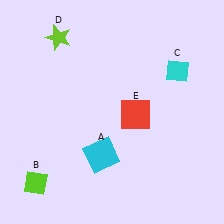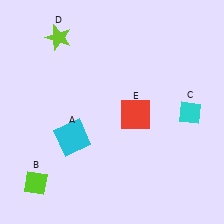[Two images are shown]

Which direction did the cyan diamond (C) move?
The cyan diamond (C) moved down.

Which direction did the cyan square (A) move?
The cyan square (A) moved left.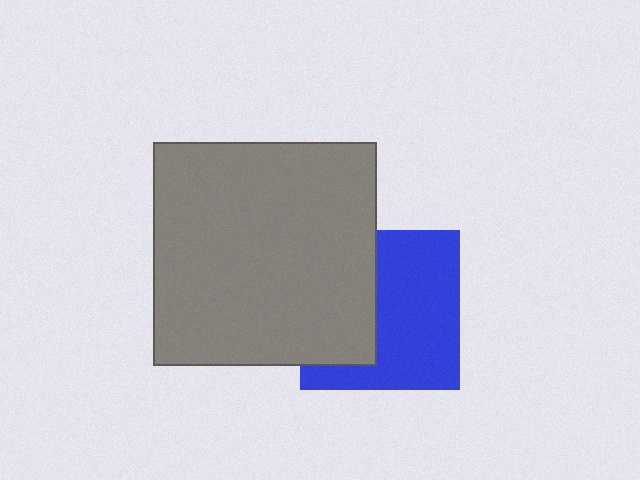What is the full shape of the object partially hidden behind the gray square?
The partially hidden object is a blue square.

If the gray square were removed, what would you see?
You would see the complete blue square.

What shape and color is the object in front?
The object in front is a gray square.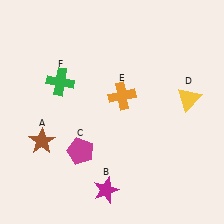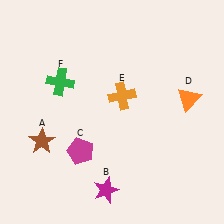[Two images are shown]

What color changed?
The triangle (D) changed from yellow in Image 1 to orange in Image 2.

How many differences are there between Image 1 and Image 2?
There is 1 difference between the two images.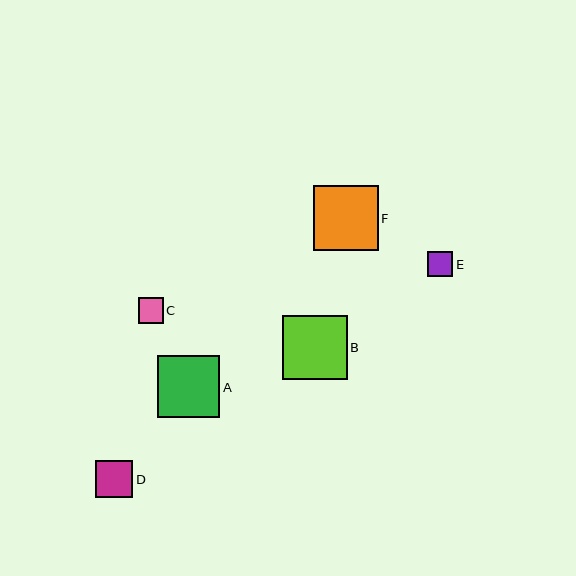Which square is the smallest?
Square C is the smallest with a size of approximately 25 pixels.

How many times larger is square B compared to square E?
Square B is approximately 2.5 times the size of square E.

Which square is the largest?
Square F is the largest with a size of approximately 65 pixels.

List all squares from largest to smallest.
From largest to smallest: F, B, A, D, E, C.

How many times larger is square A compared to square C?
Square A is approximately 2.5 times the size of square C.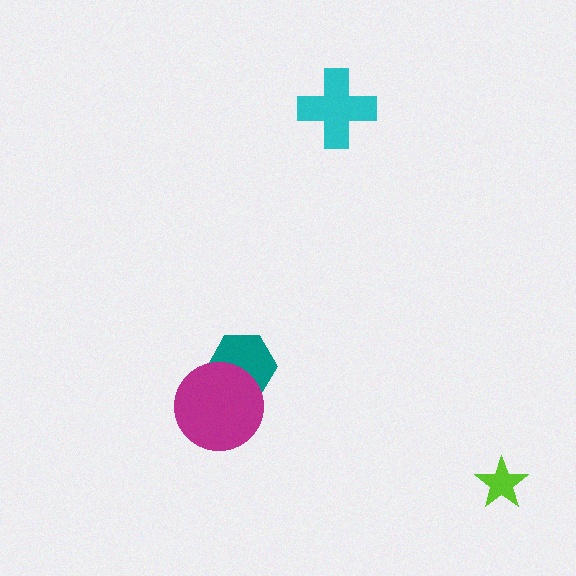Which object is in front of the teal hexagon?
The magenta circle is in front of the teal hexagon.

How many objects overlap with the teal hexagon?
1 object overlaps with the teal hexagon.